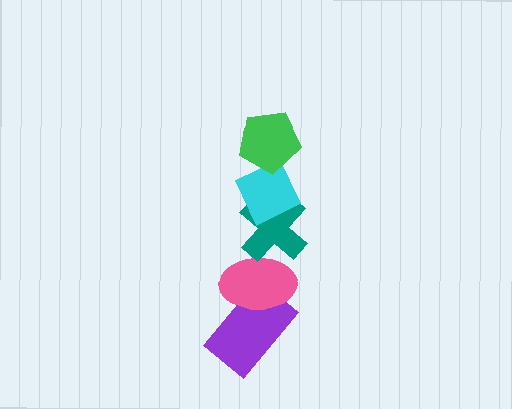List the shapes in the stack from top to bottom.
From top to bottom: the green pentagon, the cyan diamond, the teal cross, the pink ellipse, the purple rectangle.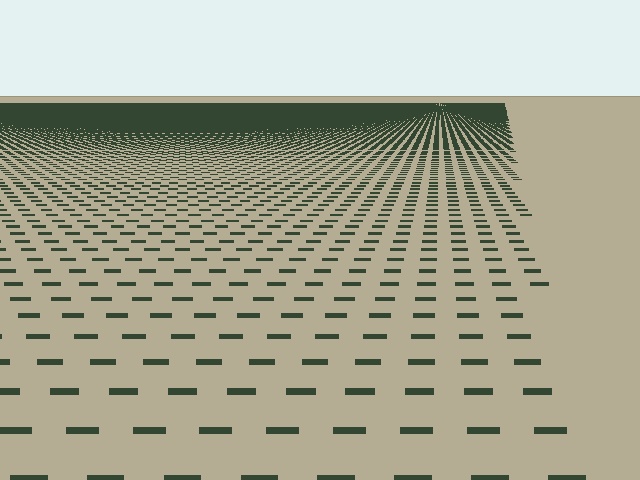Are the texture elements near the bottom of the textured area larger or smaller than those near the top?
Larger. Near the bottom, elements are closer to the viewer and appear at a bigger on-screen size.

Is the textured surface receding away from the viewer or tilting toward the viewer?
The surface is receding away from the viewer. Texture elements get smaller and denser toward the top.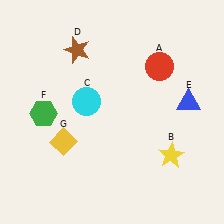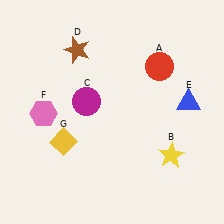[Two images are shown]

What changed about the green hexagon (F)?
In Image 1, F is green. In Image 2, it changed to pink.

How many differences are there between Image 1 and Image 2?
There are 2 differences between the two images.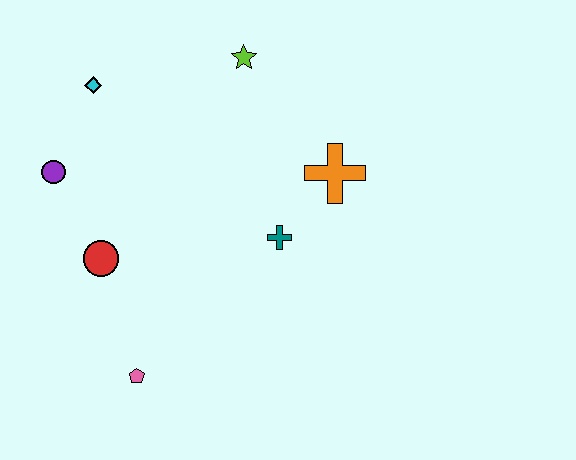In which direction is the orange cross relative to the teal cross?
The orange cross is above the teal cross.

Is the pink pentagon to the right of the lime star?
No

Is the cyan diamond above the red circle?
Yes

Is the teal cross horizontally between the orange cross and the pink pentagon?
Yes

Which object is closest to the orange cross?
The teal cross is closest to the orange cross.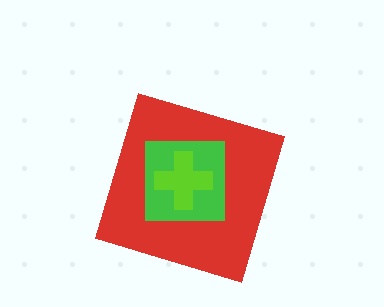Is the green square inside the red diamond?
Yes.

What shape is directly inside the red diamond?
The green square.